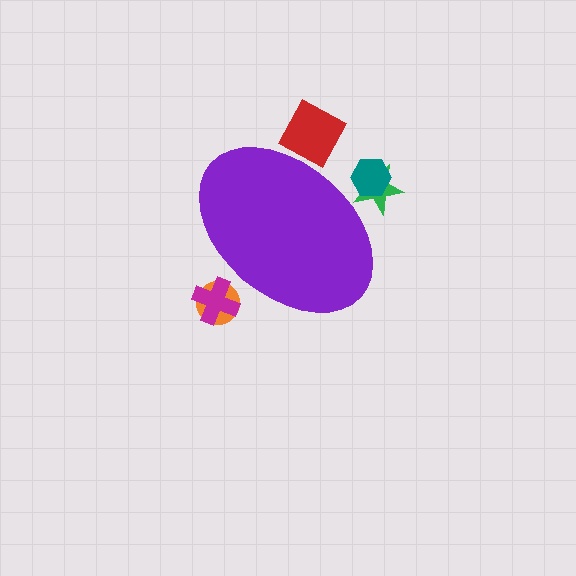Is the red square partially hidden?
Yes, the red square is partially hidden behind the purple ellipse.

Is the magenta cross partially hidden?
Yes, the magenta cross is partially hidden behind the purple ellipse.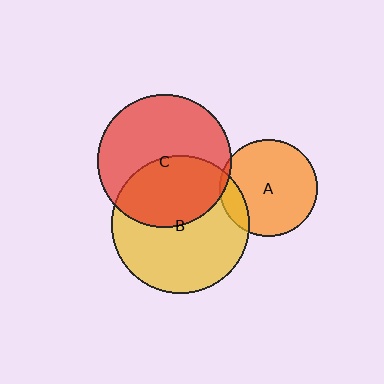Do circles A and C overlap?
Yes.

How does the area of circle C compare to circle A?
Approximately 1.9 times.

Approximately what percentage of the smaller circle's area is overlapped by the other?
Approximately 5%.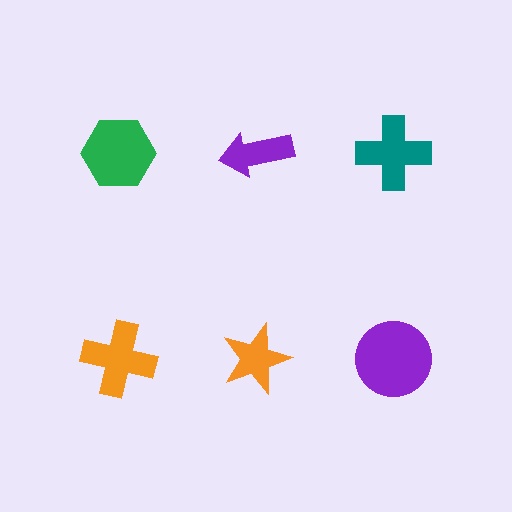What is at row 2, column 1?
An orange cross.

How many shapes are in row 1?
3 shapes.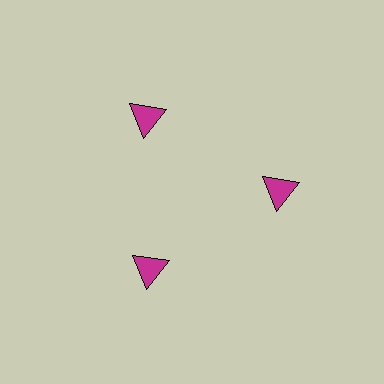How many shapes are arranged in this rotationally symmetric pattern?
There are 3 shapes, arranged in 3 groups of 1.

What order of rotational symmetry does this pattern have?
This pattern has 3-fold rotational symmetry.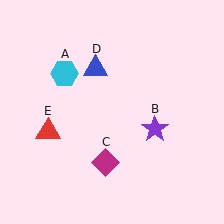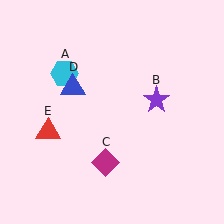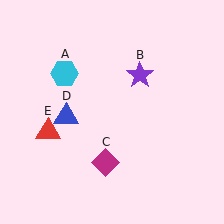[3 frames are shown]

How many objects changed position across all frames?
2 objects changed position: purple star (object B), blue triangle (object D).